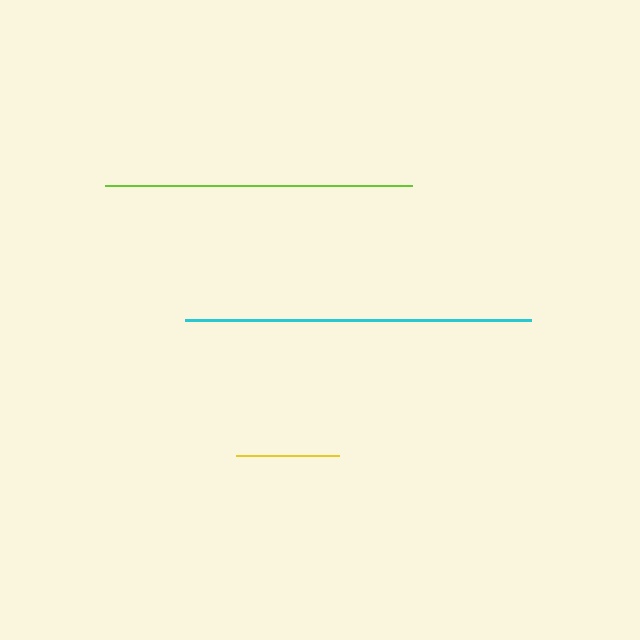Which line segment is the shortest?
The yellow line is the shortest at approximately 103 pixels.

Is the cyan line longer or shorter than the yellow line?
The cyan line is longer than the yellow line.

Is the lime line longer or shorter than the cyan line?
The cyan line is longer than the lime line.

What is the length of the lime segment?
The lime segment is approximately 307 pixels long.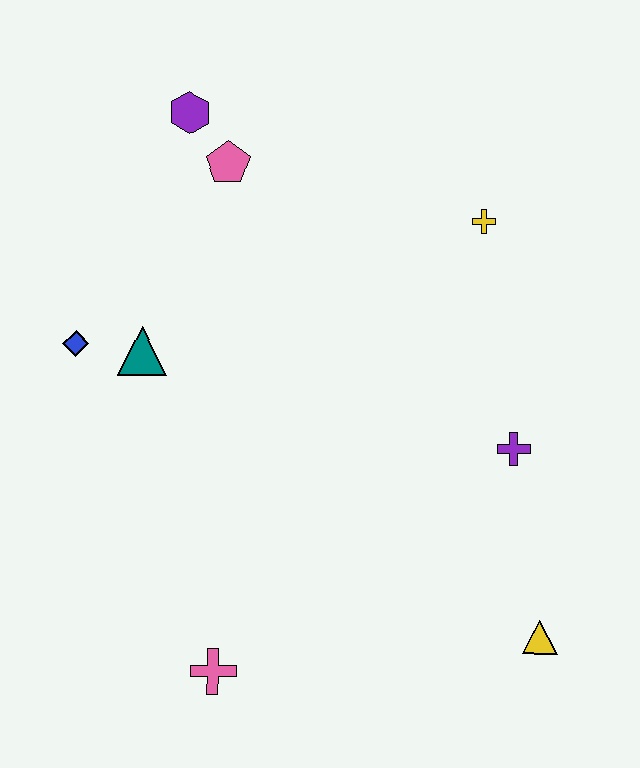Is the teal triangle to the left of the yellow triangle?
Yes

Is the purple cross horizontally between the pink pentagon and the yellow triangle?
Yes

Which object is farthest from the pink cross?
The purple hexagon is farthest from the pink cross.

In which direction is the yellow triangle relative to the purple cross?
The yellow triangle is below the purple cross.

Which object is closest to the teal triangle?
The blue diamond is closest to the teal triangle.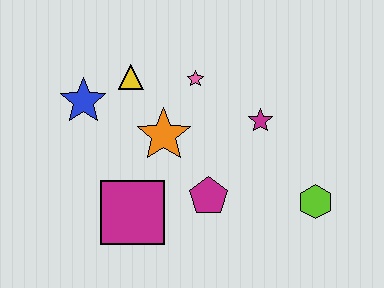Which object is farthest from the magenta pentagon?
The blue star is farthest from the magenta pentagon.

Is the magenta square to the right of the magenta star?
No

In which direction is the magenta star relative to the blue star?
The magenta star is to the right of the blue star.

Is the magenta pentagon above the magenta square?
Yes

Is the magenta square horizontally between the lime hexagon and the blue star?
Yes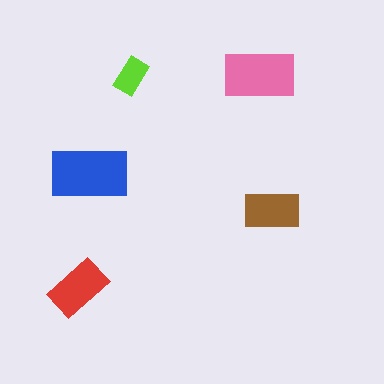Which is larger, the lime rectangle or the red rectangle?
The red one.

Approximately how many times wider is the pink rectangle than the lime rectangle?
About 2 times wider.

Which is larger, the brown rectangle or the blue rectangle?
The blue one.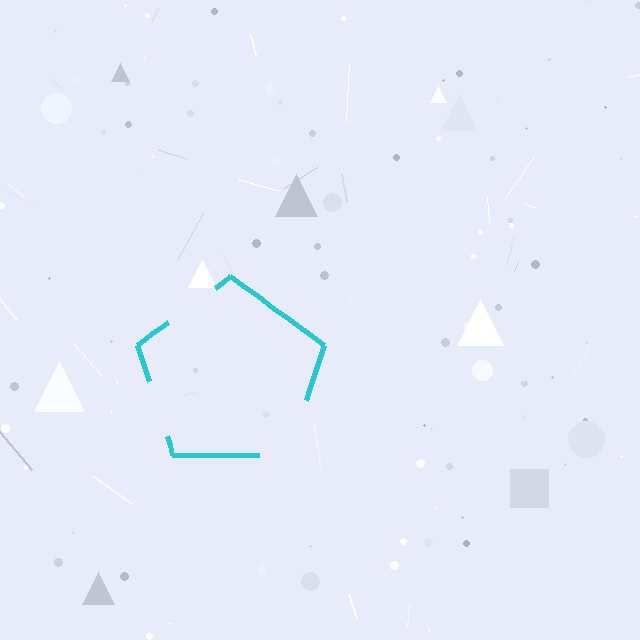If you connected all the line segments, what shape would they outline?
They would outline a pentagon.